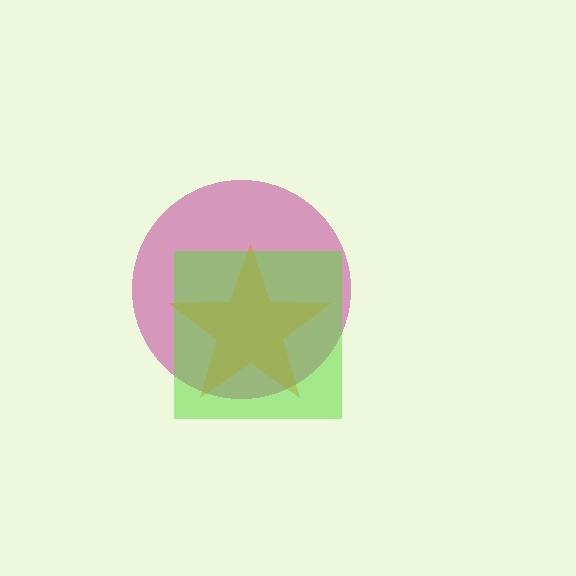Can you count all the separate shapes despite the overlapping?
Yes, there are 3 separate shapes.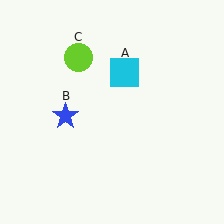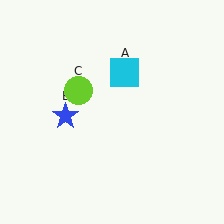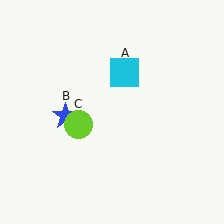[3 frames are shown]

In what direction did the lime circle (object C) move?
The lime circle (object C) moved down.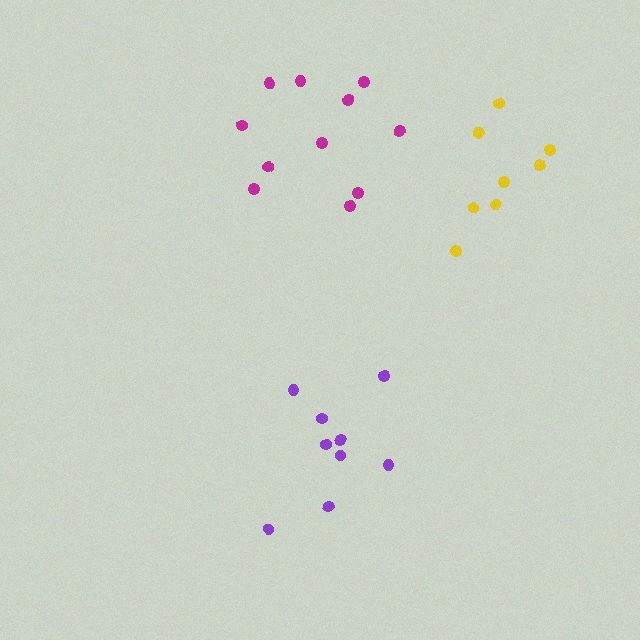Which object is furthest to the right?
The yellow cluster is rightmost.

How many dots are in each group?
Group 1: 8 dots, Group 2: 11 dots, Group 3: 9 dots (28 total).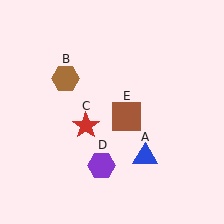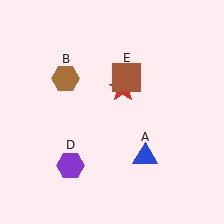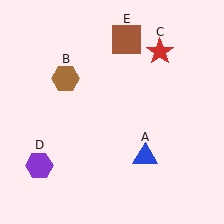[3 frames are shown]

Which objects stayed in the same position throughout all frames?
Blue triangle (object A) and brown hexagon (object B) remained stationary.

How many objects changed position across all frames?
3 objects changed position: red star (object C), purple hexagon (object D), brown square (object E).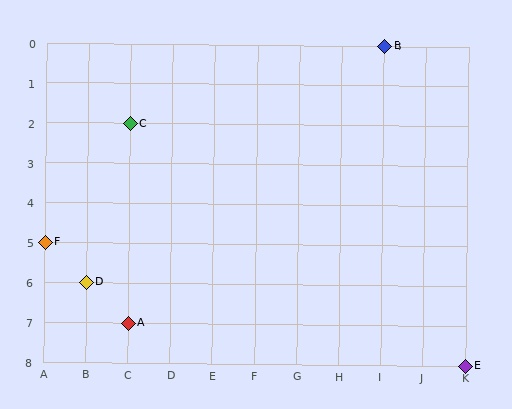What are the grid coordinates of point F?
Point F is at grid coordinates (A, 5).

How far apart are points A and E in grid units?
Points A and E are 8 columns and 1 row apart (about 8.1 grid units diagonally).